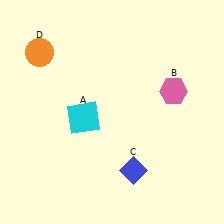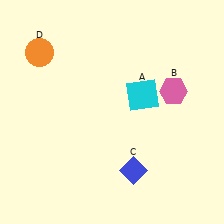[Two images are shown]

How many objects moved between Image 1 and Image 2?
1 object moved between the two images.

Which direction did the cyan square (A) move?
The cyan square (A) moved right.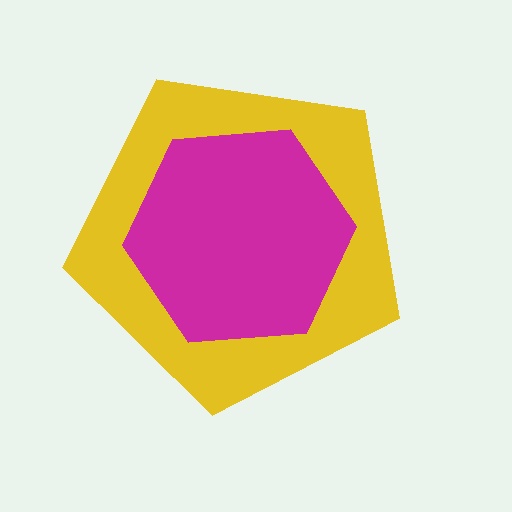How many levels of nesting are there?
2.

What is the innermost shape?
The magenta hexagon.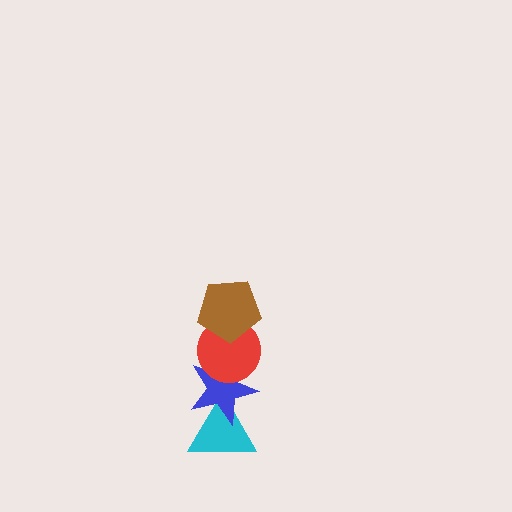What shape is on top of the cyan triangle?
The blue star is on top of the cyan triangle.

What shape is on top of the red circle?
The brown pentagon is on top of the red circle.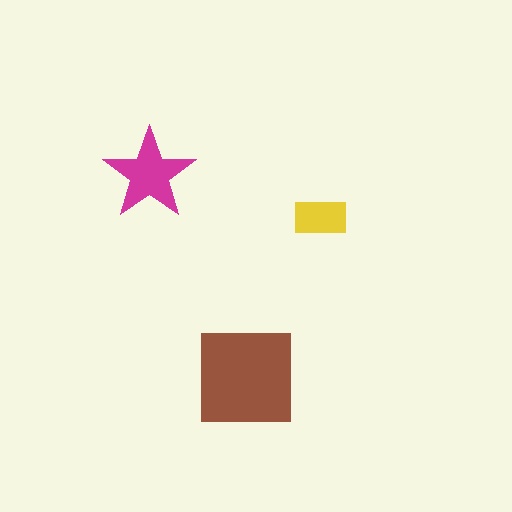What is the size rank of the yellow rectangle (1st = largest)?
3rd.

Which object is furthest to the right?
The yellow rectangle is rightmost.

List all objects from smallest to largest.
The yellow rectangle, the magenta star, the brown square.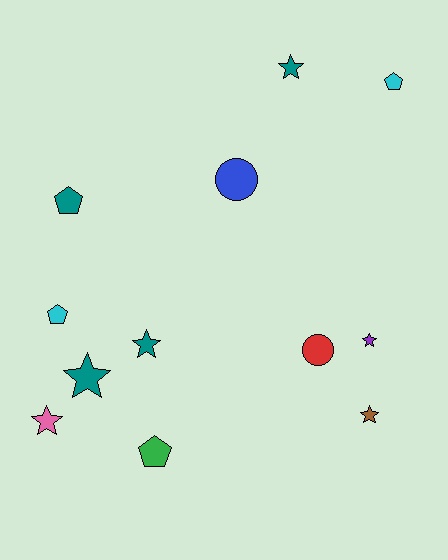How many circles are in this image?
There are 2 circles.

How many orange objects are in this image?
There are no orange objects.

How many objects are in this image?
There are 12 objects.